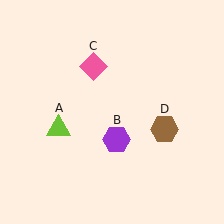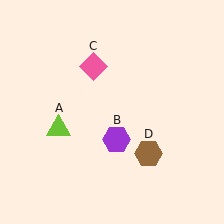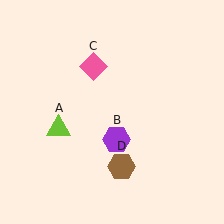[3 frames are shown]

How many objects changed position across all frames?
1 object changed position: brown hexagon (object D).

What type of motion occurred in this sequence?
The brown hexagon (object D) rotated clockwise around the center of the scene.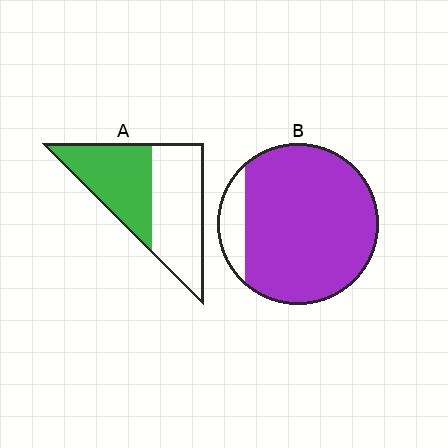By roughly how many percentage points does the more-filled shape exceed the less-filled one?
By roughly 40 percentage points (B over A).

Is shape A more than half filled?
Roughly half.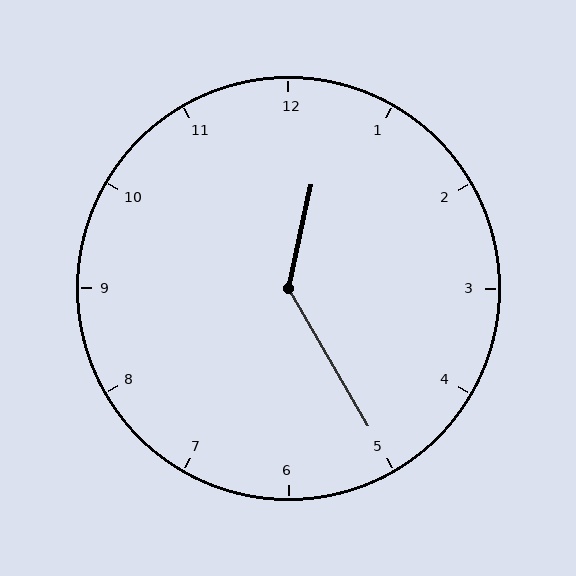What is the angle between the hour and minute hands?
Approximately 138 degrees.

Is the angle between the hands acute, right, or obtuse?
It is obtuse.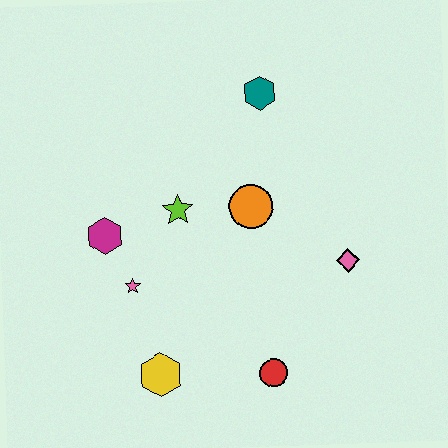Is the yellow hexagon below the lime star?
Yes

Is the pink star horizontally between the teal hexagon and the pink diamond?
No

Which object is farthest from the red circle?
The teal hexagon is farthest from the red circle.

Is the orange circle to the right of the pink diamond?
No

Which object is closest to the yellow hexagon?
The pink star is closest to the yellow hexagon.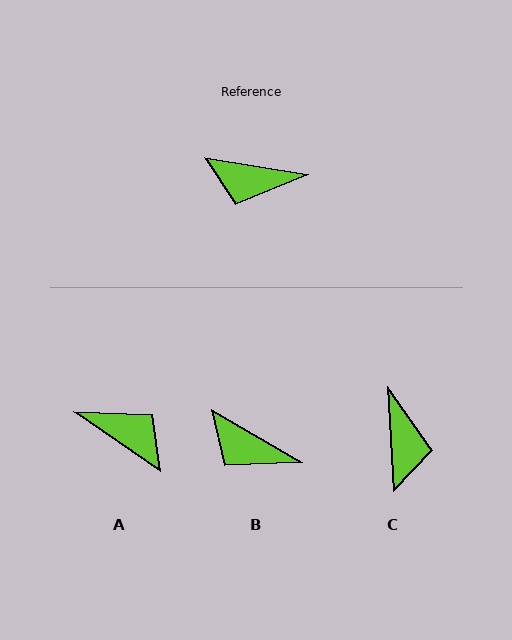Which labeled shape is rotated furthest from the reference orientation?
A, about 155 degrees away.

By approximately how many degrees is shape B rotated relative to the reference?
Approximately 21 degrees clockwise.